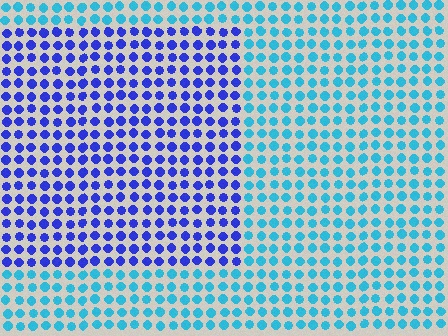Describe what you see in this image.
The image is filled with small cyan elements in a uniform arrangement. A rectangle-shaped region is visible where the elements are tinted to a slightly different hue, forming a subtle color boundary.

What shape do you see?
I see a rectangle.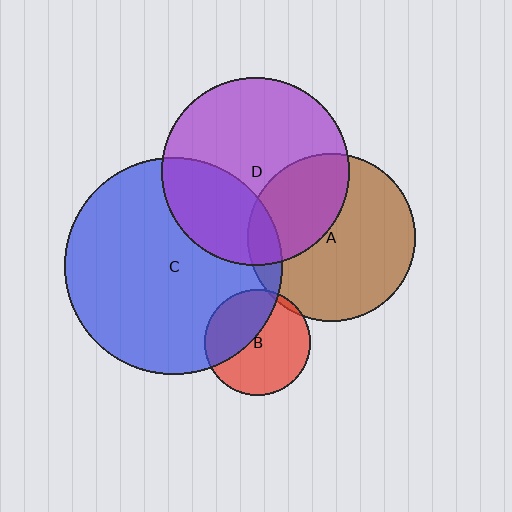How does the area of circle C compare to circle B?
Approximately 4.2 times.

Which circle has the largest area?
Circle C (blue).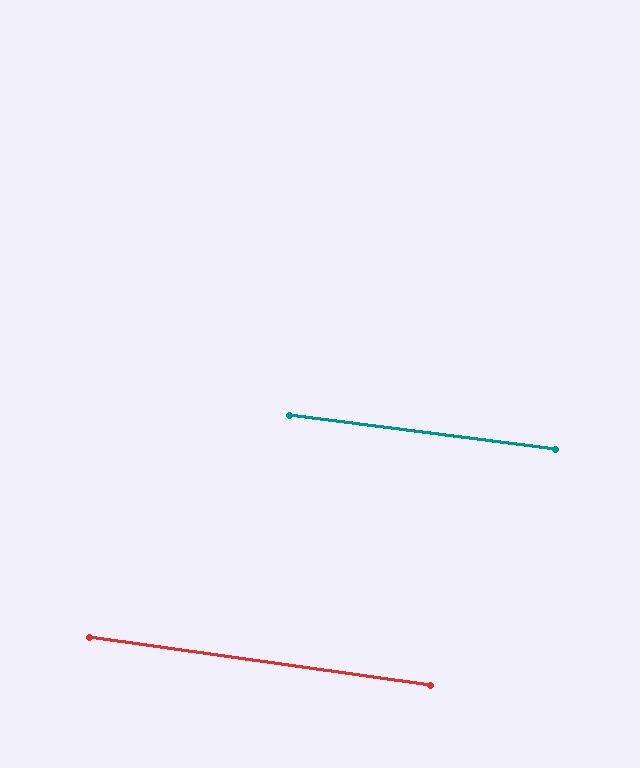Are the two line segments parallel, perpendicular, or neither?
Parallel — their directions differ by only 0.7°.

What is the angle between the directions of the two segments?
Approximately 1 degree.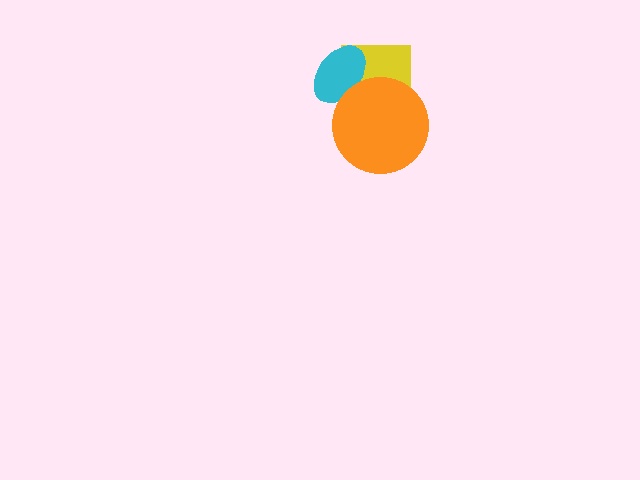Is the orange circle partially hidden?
No, no other shape covers it.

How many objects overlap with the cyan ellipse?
2 objects overlap with the cyan ellipse.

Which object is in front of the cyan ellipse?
The orange circle is in front of the cyan ellipse.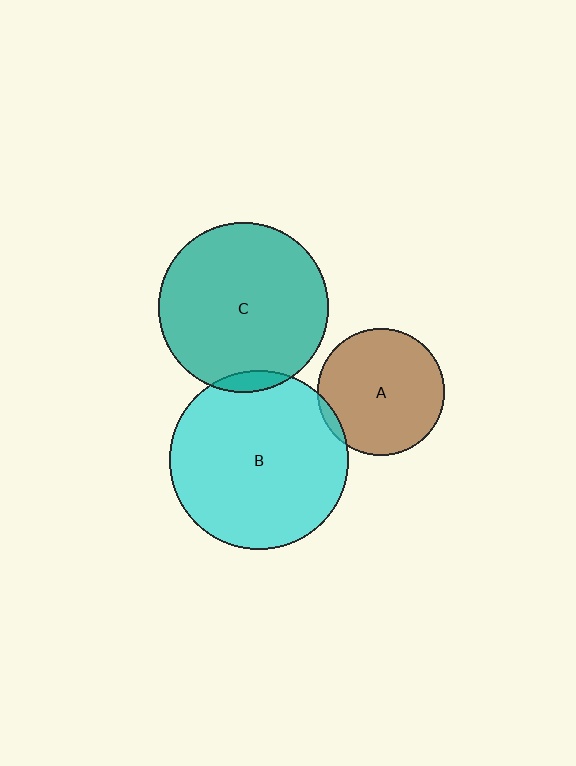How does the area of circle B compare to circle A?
Approximately 2.0 times.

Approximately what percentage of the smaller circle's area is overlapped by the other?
Approximately 5%.